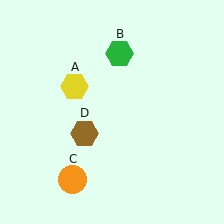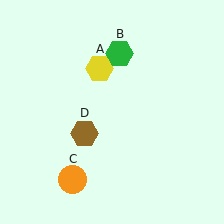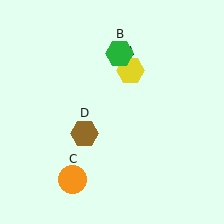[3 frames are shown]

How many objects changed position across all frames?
1 object changed position: yellow hexagon (object A).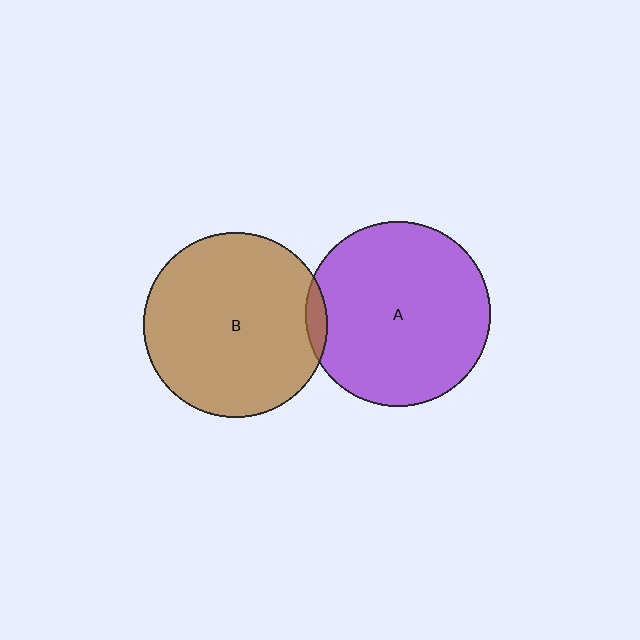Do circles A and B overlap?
Yes.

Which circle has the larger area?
Circle A (purple).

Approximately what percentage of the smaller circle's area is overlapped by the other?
Approximately 5%.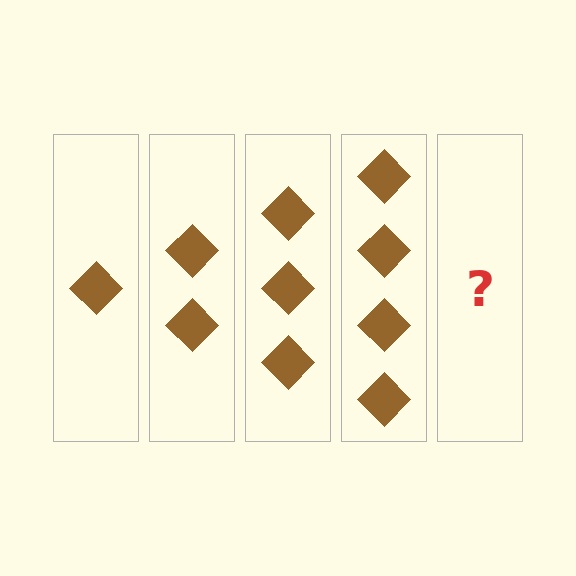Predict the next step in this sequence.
The next step is 5 diamonds.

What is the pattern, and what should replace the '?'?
The pattern is that each step adds one more diamond. The '?' should be 5 diamonds.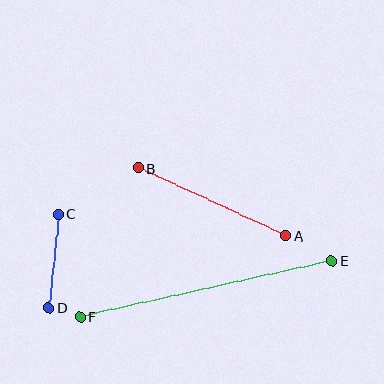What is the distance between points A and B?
The distance is approximately 162 pixels.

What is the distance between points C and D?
The distance is approximately 94 pixels.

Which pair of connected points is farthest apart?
Points E and F are farthest apart.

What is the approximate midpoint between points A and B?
The midpoint is at approximately (212, 202) pixels.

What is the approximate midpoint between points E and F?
The midpoint is at approximately (206, 289) pixels.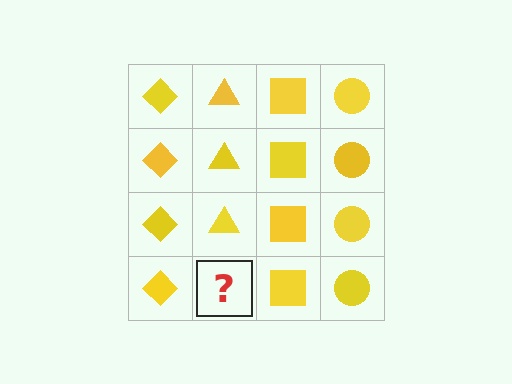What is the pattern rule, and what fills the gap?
The rule is that each column has a consistent shape. The gap should be filled with a yellow triangle.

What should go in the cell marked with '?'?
The missing cell should contain a yellow triangle.